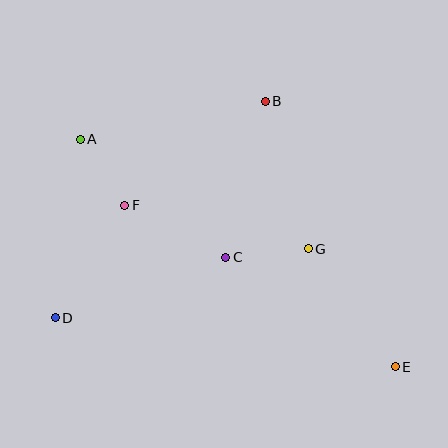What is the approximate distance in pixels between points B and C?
The distance between B and C is approximately 161 pixels.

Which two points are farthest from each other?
Points A and E are farthest from each other.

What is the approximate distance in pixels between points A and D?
The distance between A and D is approximately 181 pixels.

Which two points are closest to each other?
Points A and F are closest to each other.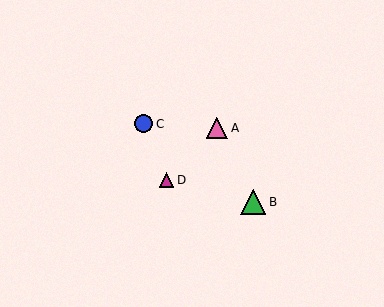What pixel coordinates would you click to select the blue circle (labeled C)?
Click at (143, 124) to select the blue circle C.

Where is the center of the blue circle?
The center of the blue circle is at (143, 124).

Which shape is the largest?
The green triangle (labeled B) is the largest.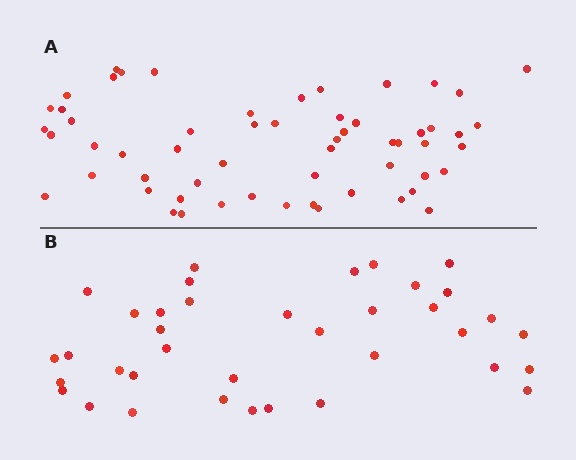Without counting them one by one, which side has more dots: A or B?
Region A (the top region) has more dots.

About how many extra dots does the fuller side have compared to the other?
Region A has approximately 20 more dots than region B.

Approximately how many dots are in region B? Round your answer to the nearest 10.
About 40 dots. (The exact count is 37, which rounds to 40.)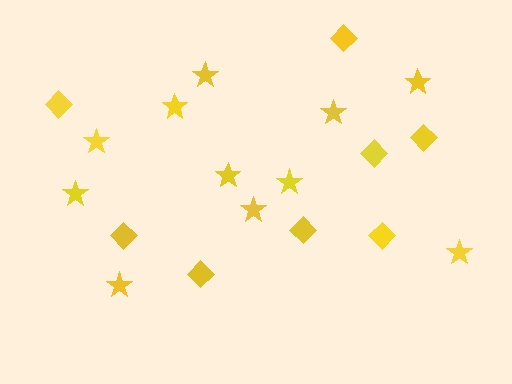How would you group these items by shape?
There are 2 groups: one group of stars (11) and one group of diamonds (8).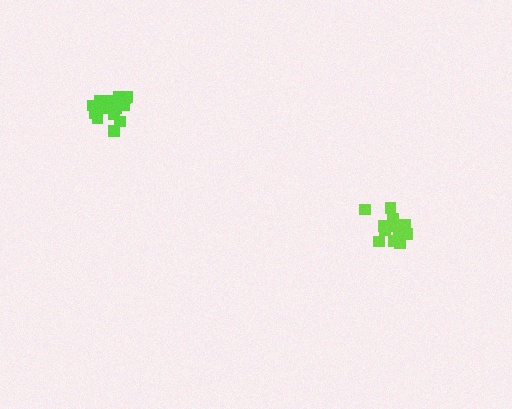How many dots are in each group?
Group 1: 13 dots, Group 2: 18 dots (31 total).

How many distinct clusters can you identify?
There are 2 distinct clusters.